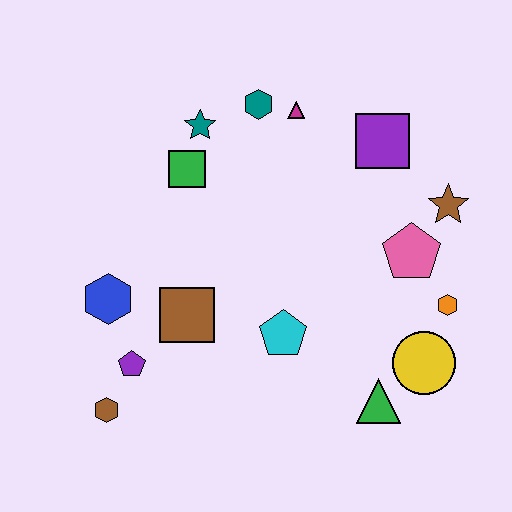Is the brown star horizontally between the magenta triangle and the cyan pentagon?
No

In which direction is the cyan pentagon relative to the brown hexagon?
The cyan pentagon is to the right of the brown hexagon.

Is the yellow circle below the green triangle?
No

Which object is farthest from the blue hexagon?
The brown star is farthest from the blue hexagon.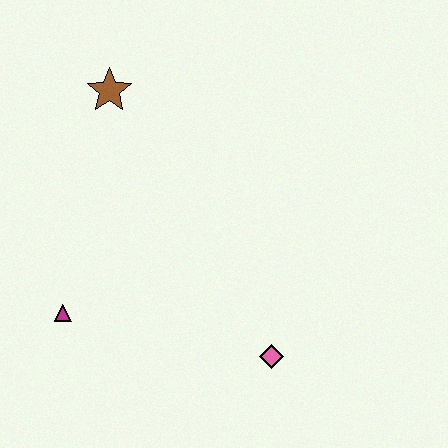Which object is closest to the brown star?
The magenta triangle is closest to the brown star.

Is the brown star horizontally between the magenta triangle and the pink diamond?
Yes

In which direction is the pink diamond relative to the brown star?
The pink diamond is below the brown star.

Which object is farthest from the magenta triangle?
The brown star is farthest from the magenta triangle.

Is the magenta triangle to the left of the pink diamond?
Yes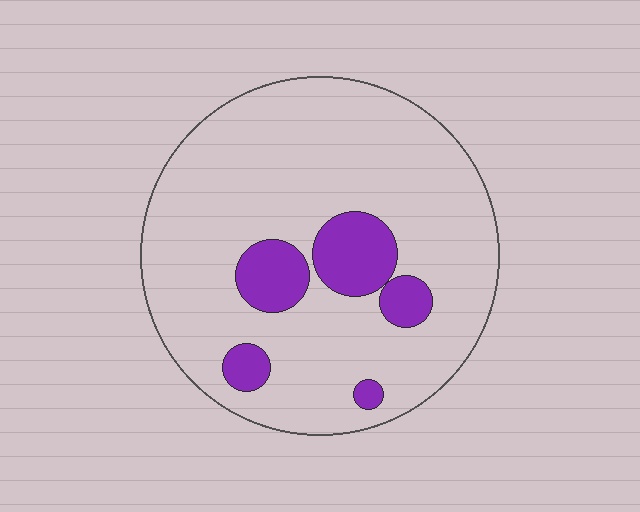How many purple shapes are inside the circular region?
5.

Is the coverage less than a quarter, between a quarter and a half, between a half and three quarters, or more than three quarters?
Less than a quarter.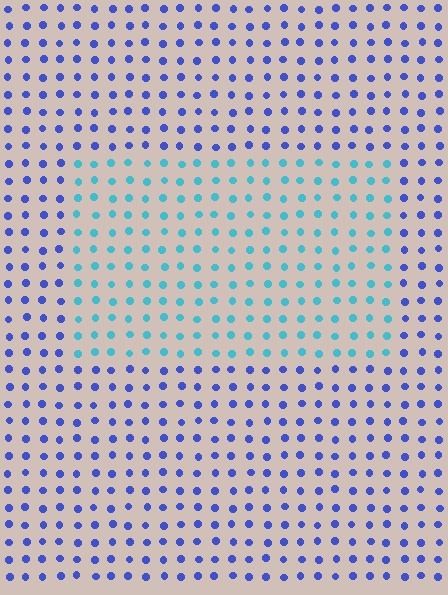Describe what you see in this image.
The image is filled with small blue elements in a uniform arrangement. A rectangle-shaped region is visible where the elements are tinted to a slightly different hue, forming a subtle color boundary.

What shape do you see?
I see a rectangle.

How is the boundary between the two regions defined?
The boundary is defined purely by a slight shift in hue (about 47 degrees). Spacing, size, and orientation are identical on both sides.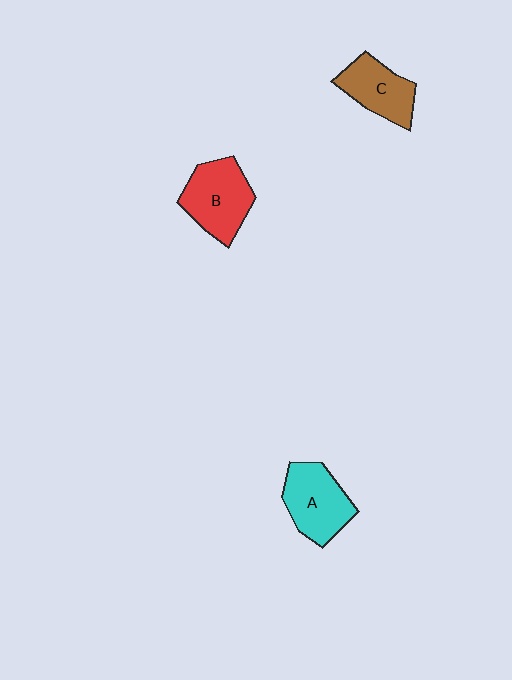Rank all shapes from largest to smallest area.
From largest to smallest: B (red), A (cyan), C (brown).